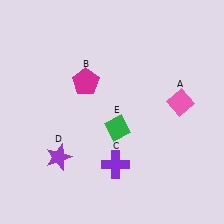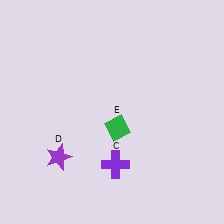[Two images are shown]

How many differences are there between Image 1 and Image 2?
There are 2 differences between the two images.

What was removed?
The magenta pentagon (B), the pink diamond (A) were removed in Image 2.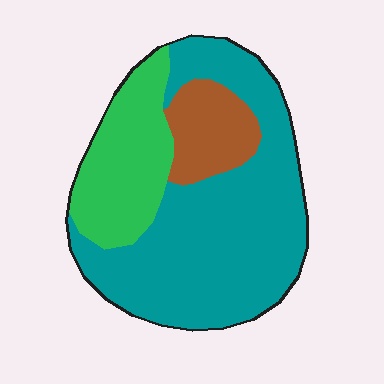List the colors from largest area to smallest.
From largest to smallest: teal, green, brown.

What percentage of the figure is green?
Green takes up about one quarter (1/4) of the figure.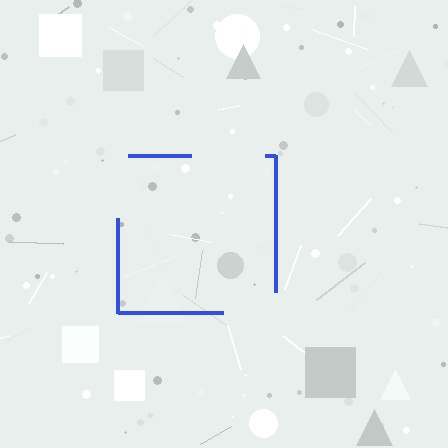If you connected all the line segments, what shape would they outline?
They would outline a square.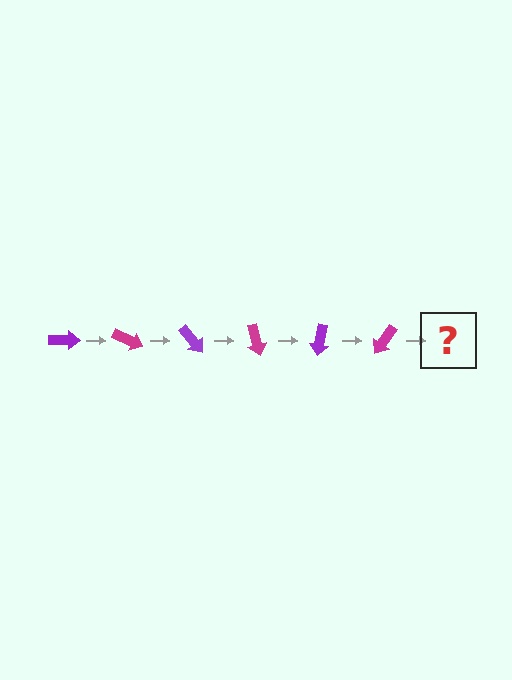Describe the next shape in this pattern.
It should be a purple arrow, rotated 150 degrees from the start.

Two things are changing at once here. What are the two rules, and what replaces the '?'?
The two rules are that it rotates 25 degrees each step and the color cycles through purple and magenta. The '?' should be a purple arrow, rotated 150 degrees from the start.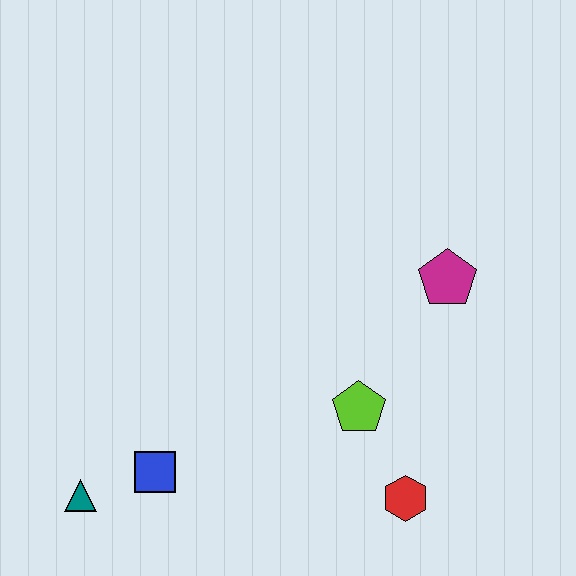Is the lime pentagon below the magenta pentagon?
Yes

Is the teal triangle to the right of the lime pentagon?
No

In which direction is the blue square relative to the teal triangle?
The blue square is to the right of the teal triangle.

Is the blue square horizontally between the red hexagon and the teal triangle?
Yes